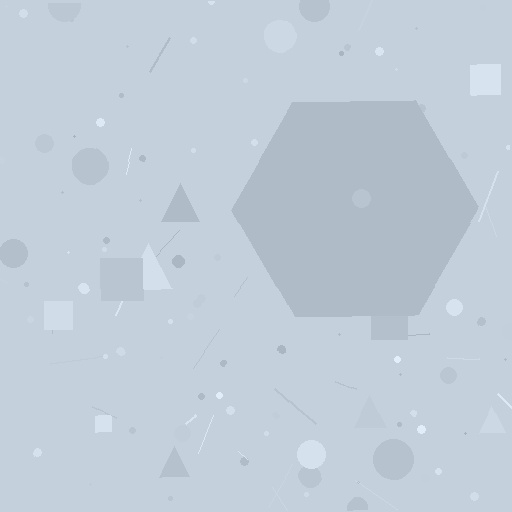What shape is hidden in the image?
A hexagon is hidden in the image.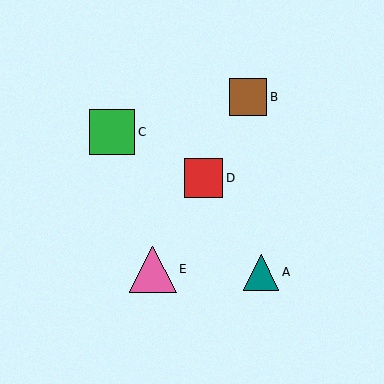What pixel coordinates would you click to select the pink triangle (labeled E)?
Click at (153, 270) to select the pink triangle E.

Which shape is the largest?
The pink triangle (labeled E) is the largest.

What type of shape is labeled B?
Shape B is a brown square.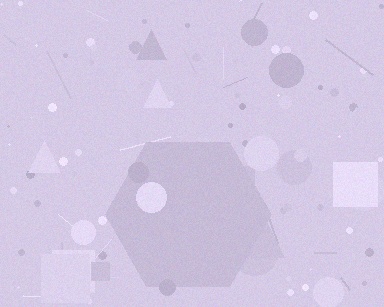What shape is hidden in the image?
A hexagon is hidden in the image.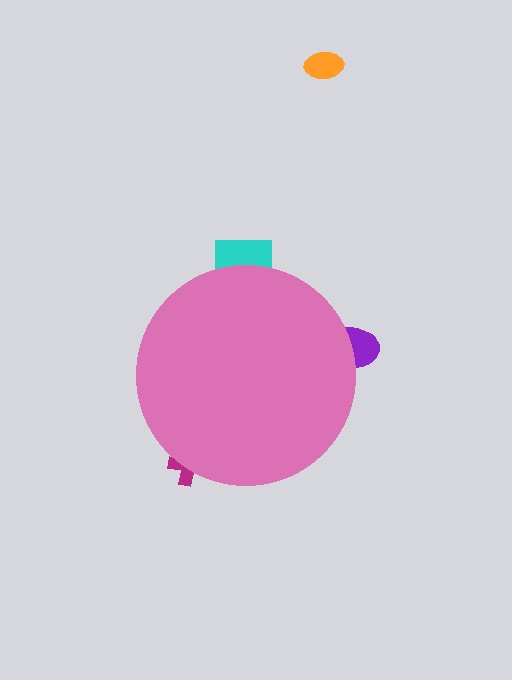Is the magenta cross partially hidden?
Yes, the magenta cross is partially hidden behind the pink circle.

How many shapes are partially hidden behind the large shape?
3 shapes are partially hidden.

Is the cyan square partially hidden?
Yes, the cyan square is partially hidden behind the pink circle.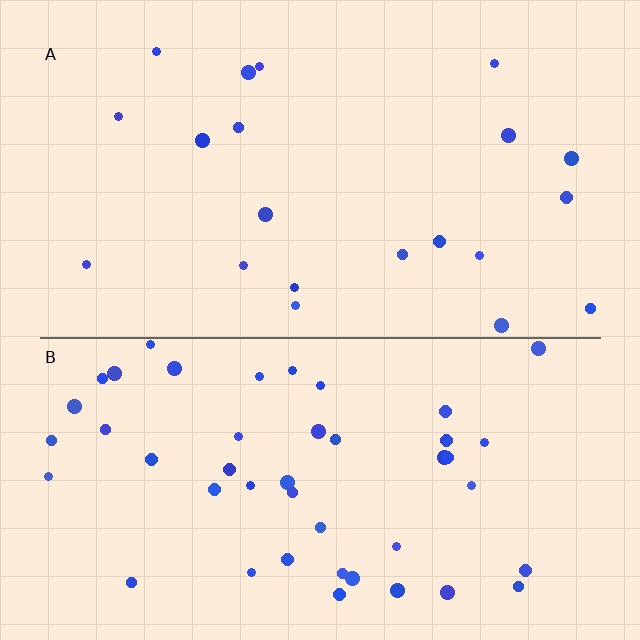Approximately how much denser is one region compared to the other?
Approximately 2.2× — region B over region A.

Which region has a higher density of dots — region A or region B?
B (the bottom).